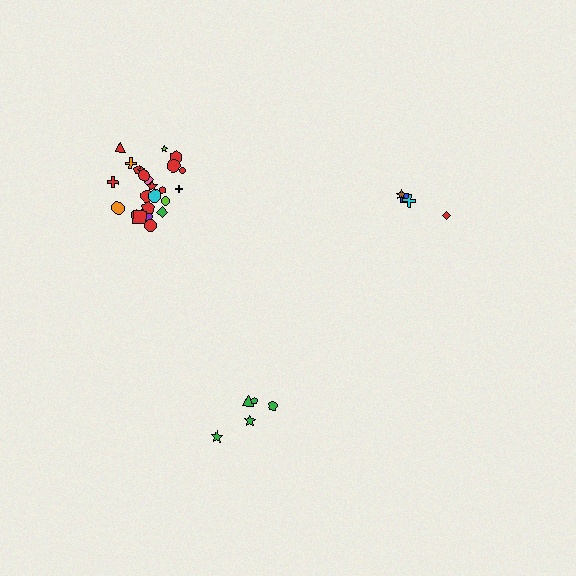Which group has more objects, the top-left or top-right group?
The top-left group.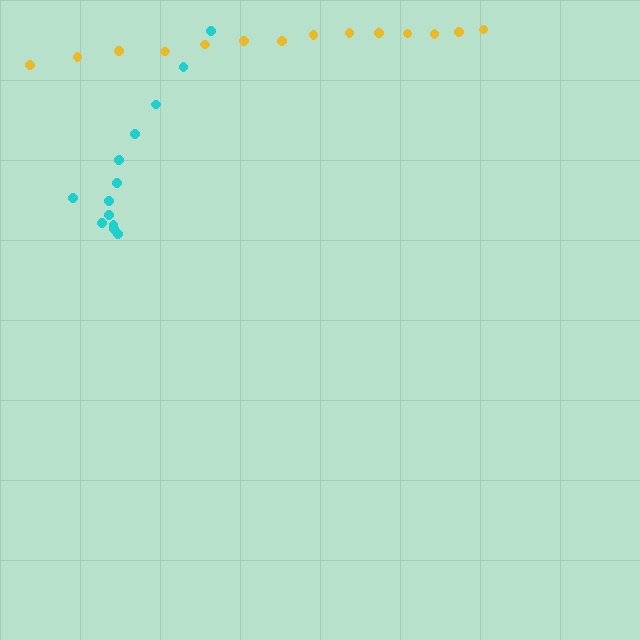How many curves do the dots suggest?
There are 2 distinct paths.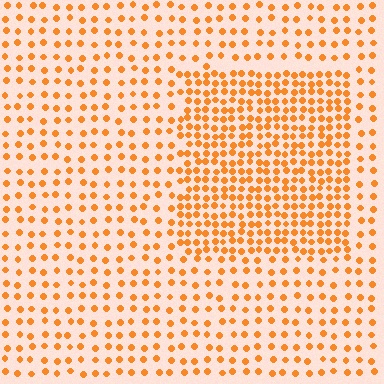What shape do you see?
I see a rectangle.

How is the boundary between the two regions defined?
The boundary is defined by a change in element density (approximately 2.1x ratio). All elements are the same color, size, and shape.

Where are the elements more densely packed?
The elements are more densely packed inside the rectangle boundary.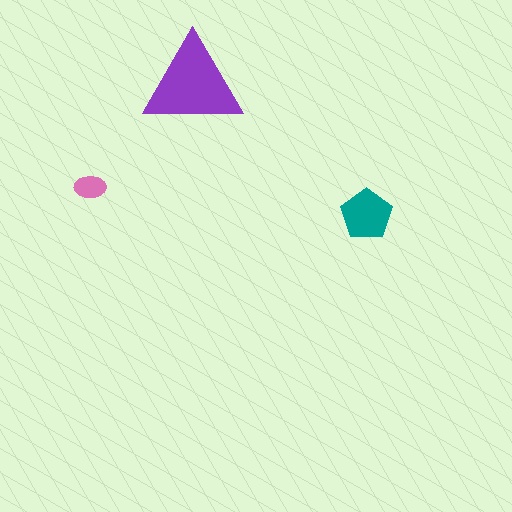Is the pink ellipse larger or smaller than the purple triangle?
Smaller.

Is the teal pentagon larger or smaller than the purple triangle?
Smaller.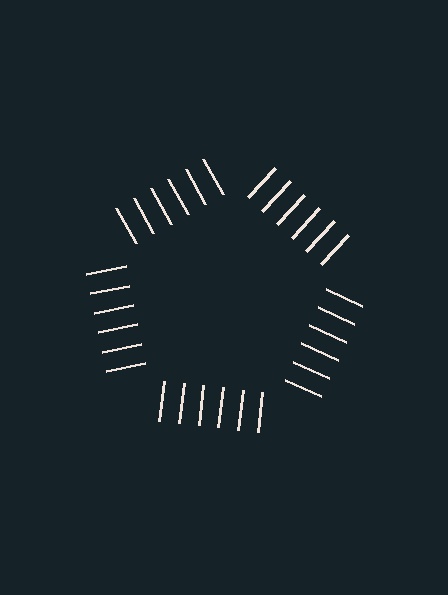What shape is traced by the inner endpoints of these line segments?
An illusory pentagon — the line segments terminate on its edges but no continuous stroke is drawn.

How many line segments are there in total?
30 — 6 along each of the 5 edges.